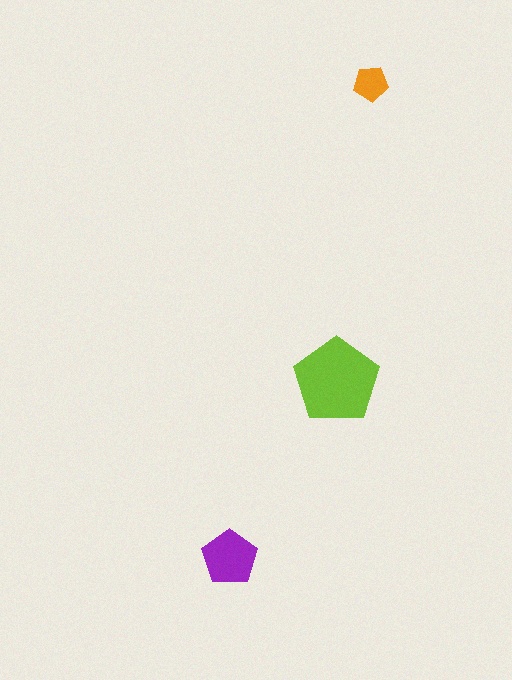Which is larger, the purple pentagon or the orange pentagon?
The purple one.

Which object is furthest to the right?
The orange pentagon is rightmost.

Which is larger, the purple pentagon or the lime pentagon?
The lime one.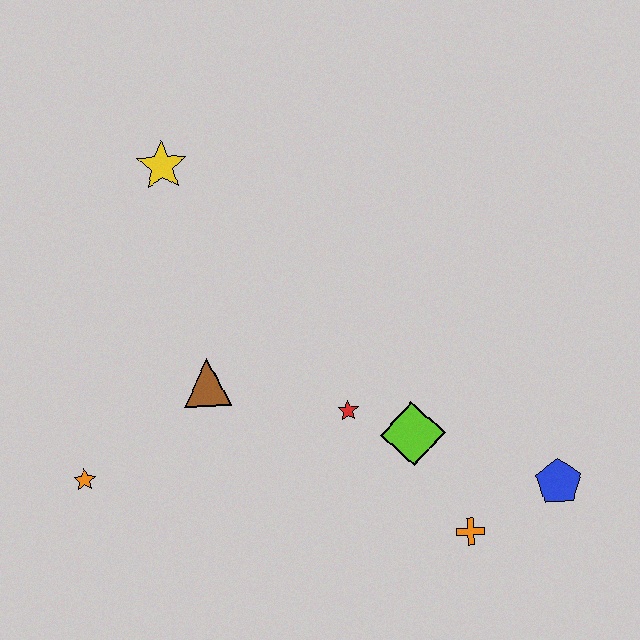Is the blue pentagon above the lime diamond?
No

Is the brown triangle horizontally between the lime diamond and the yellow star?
Yes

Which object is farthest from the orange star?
The blue pentagon is farthest from the orange star.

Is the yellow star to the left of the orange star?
No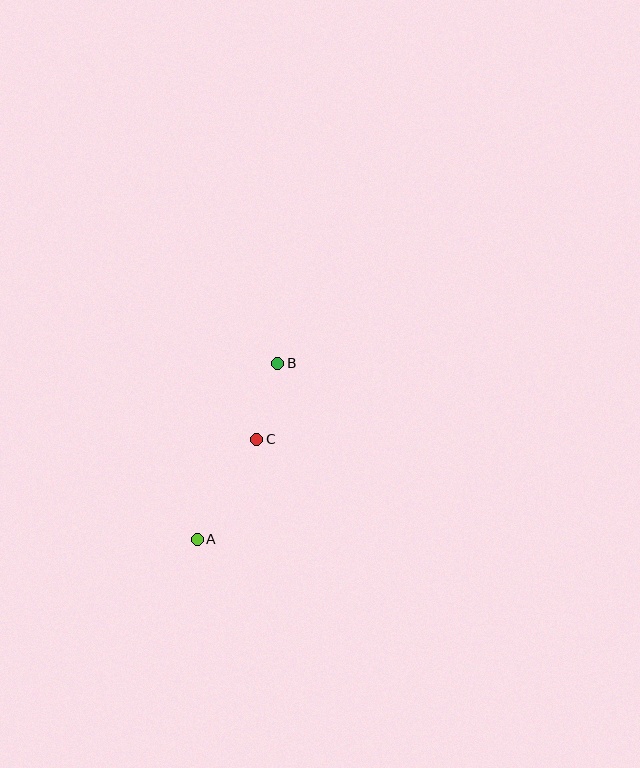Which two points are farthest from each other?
Points A and B are farthest from each other.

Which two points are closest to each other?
Points B and C are closest to each other.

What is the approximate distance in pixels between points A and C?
The distance between A and C is approximately 116 pixels.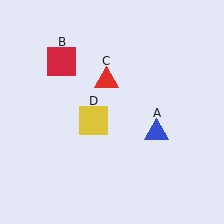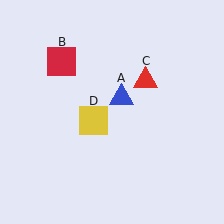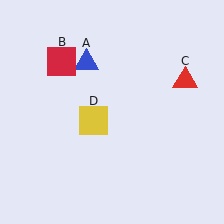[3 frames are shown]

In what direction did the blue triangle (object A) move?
The blue triangle (object A) moved up and to the left.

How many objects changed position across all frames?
2 objects changed position: blue triangle (object A), red triangle (object C).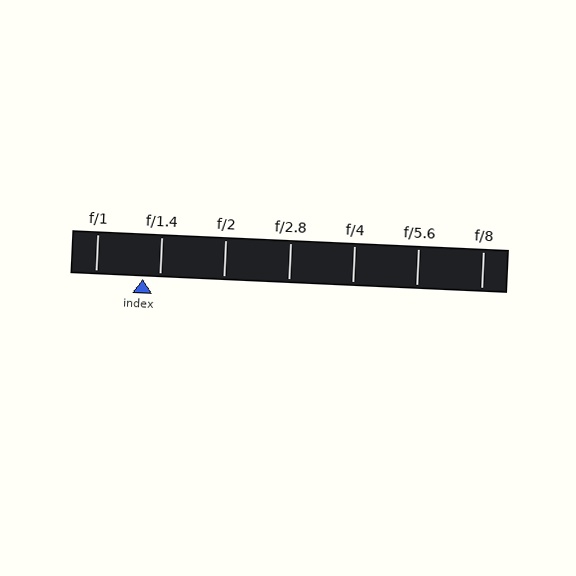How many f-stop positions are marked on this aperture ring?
There are 7 f-stop positions marked.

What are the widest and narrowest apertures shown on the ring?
The widest aperture shown is f/1 and the narrowest is f/8.